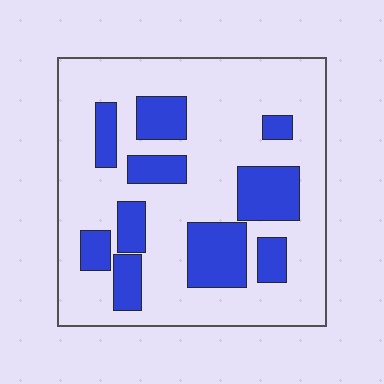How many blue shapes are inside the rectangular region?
10.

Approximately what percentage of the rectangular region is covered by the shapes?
Approximately 25%.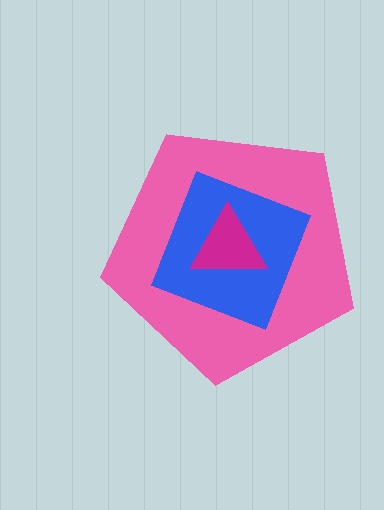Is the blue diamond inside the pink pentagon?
Yes.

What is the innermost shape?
The magenta triangle.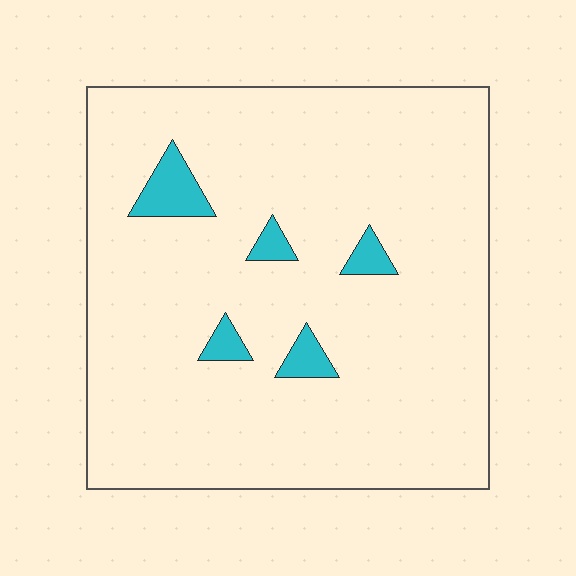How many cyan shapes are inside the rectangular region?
5.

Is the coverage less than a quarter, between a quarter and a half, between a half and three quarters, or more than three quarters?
Less than a quarter.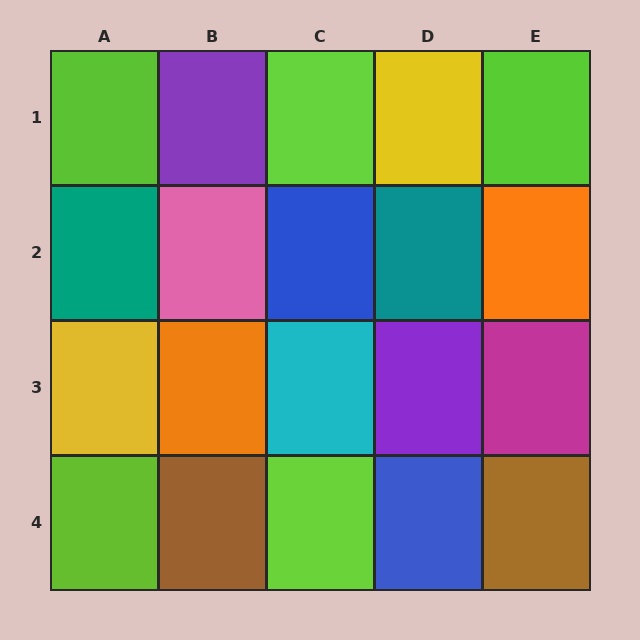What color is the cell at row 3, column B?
Orange.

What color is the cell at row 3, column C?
Cyan.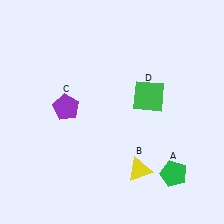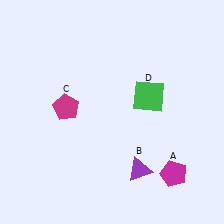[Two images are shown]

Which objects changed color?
A changed from green to magenta. B changed from yellow to purple. C changed from purple to magenta.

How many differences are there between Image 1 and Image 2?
There are 3 differences between the two images.